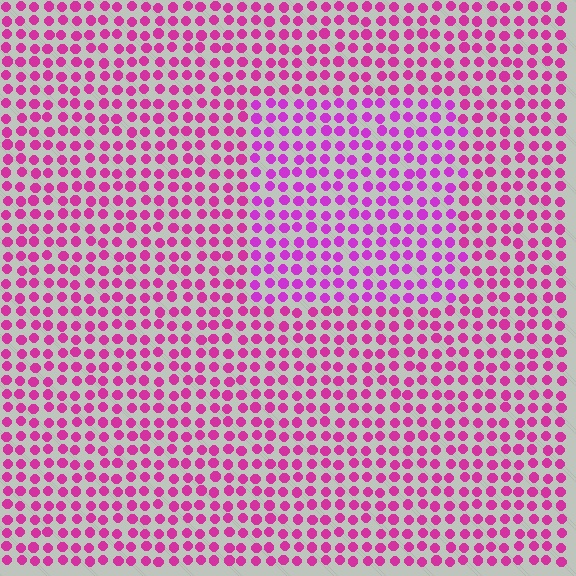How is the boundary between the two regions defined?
The boundary is defined purely by a slight shift in hue (about 21 degrees). Spacing, size, and orientation are identical on both sides.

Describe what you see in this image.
The image is filled with small magenta elements in a uniform arrangement. A rectangle-shaped region is visible where the elements are tinted to a slightly different hue, forming a subtle color boundary.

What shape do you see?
I see a rectangle.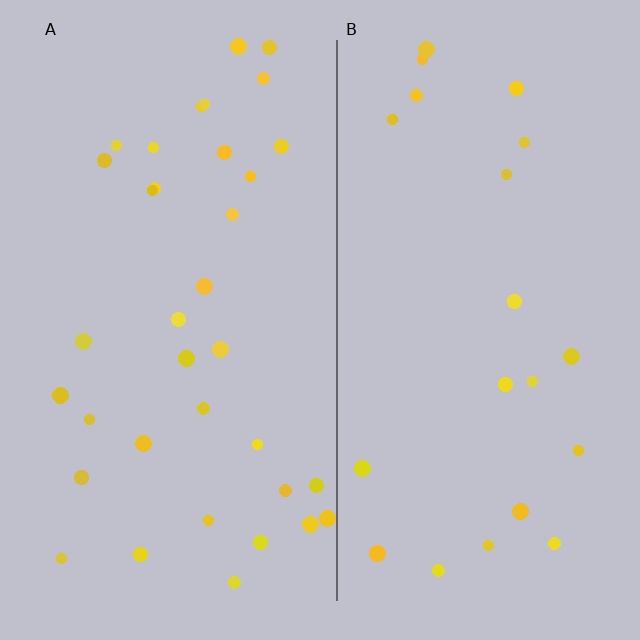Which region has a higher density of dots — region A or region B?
A (the left).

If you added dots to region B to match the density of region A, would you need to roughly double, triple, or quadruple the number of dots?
Approximately double.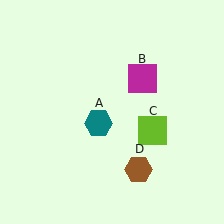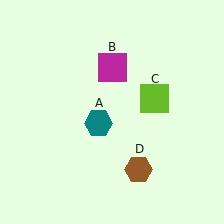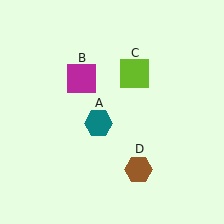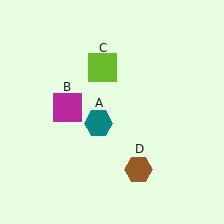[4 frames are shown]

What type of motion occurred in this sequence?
The magenta square (object B), lime square (object C) rotated counterclockwise around the center of the scene.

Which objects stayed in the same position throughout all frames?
Teal hexagon (object A) and brown hexagon (object D) remained stationary.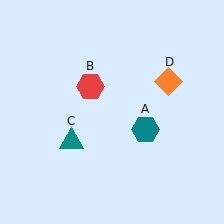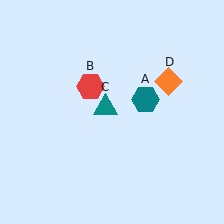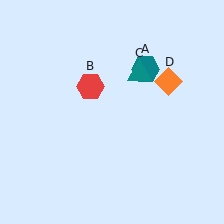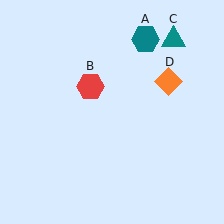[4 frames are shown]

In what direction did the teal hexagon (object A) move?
The teal hexagon (object A) moved up.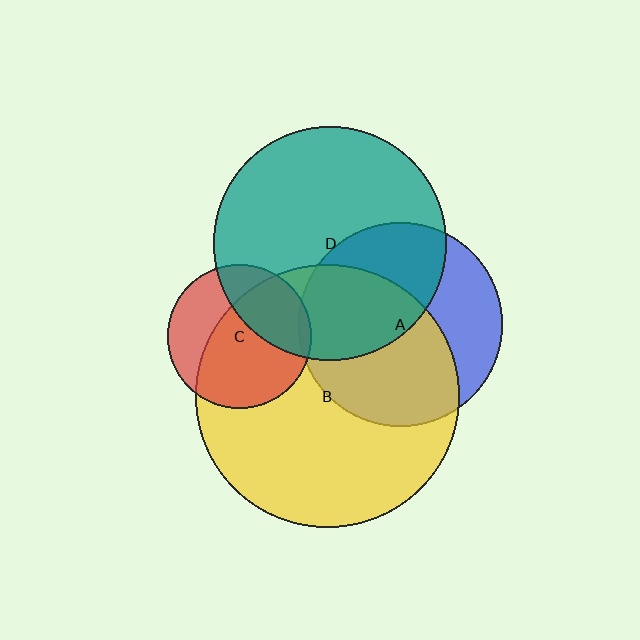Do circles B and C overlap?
Yes.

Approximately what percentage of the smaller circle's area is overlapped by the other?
Approximately 65%.